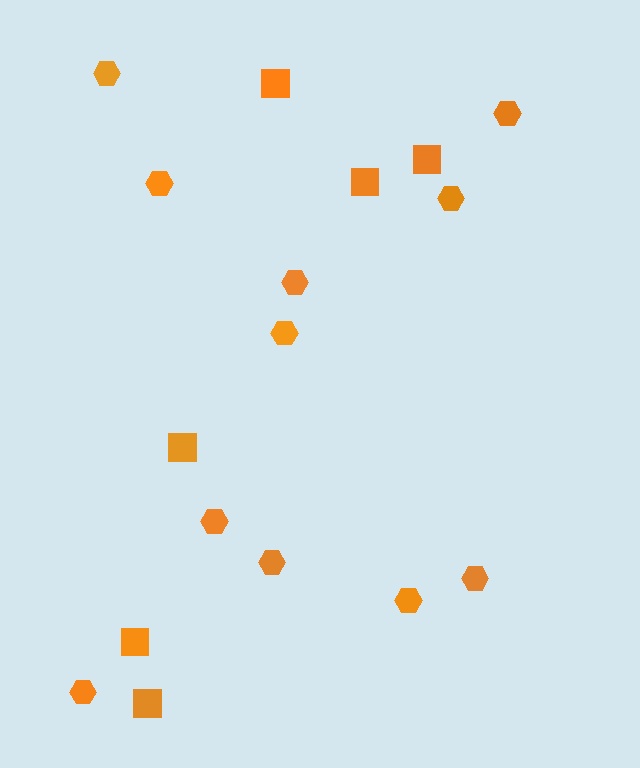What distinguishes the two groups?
There are 2 groups: one group of squares (6) and one group of hexagons (11).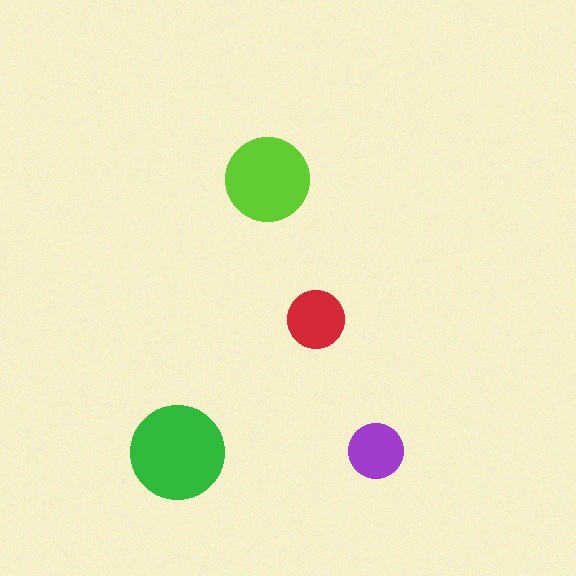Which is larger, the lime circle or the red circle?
The lime one.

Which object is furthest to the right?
The purple circle is rightmost.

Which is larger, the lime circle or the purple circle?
The lime one.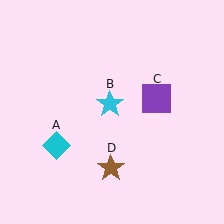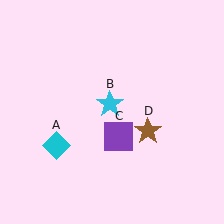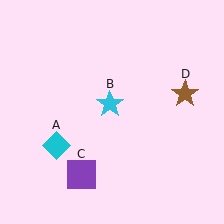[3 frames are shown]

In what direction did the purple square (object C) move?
The purple square (object C) moved down and to the left.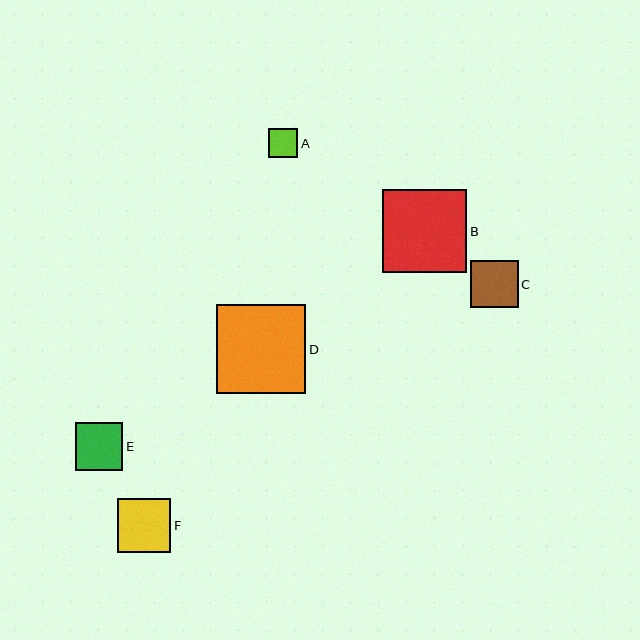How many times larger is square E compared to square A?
Square E is approximately 1.6 times the size of square A.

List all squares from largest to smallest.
From largest to smallest: D, B, F, C, E, A.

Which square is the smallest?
Square A is the smallest with a size of approximately 29 pixels.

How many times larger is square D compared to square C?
Square D is approximately 1.9 times the size of square C.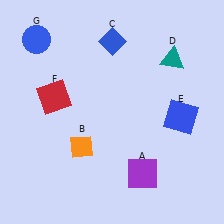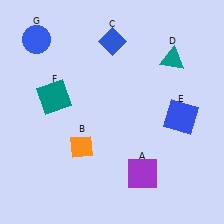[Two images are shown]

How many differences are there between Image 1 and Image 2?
There is 1 difference between the two images.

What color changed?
The square (F) changed from red in Image 1 to teal in Image 2.